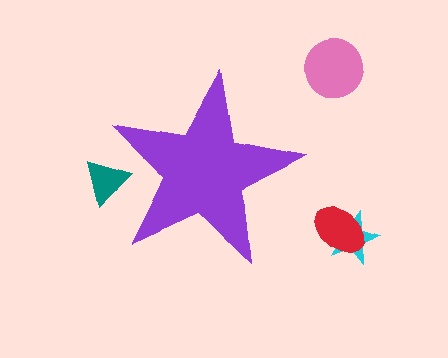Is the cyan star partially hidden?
No, the cyan star is fully visible.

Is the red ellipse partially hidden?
No, the red ellipse is fully visible.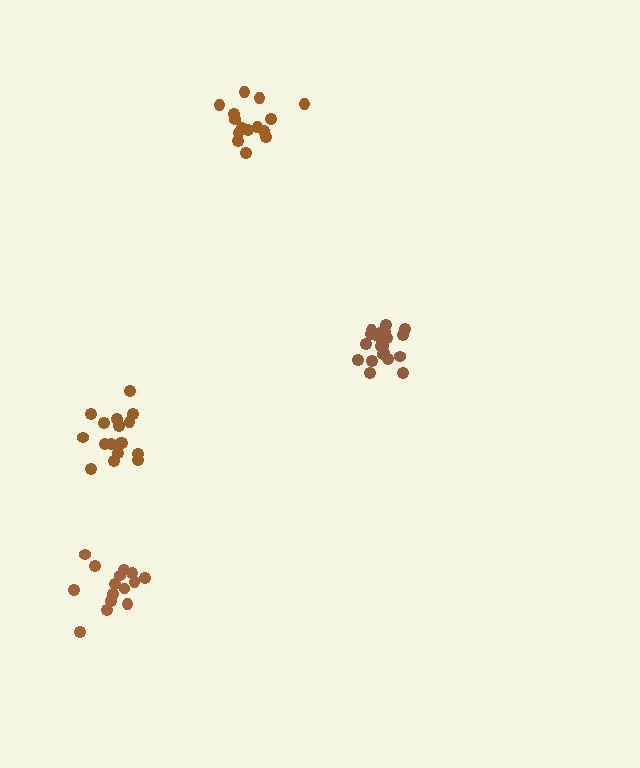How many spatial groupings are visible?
There are 4 spatial groupings.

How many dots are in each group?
Group 1: 15 dots, Group 2: 17 dots, Group 3: 15 dots, Group 4: 20 dots (67 total).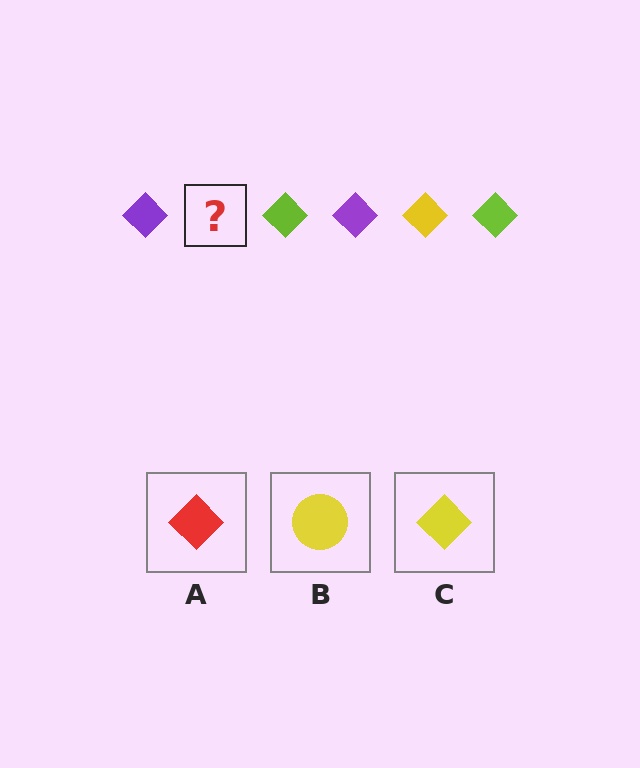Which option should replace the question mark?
Option C.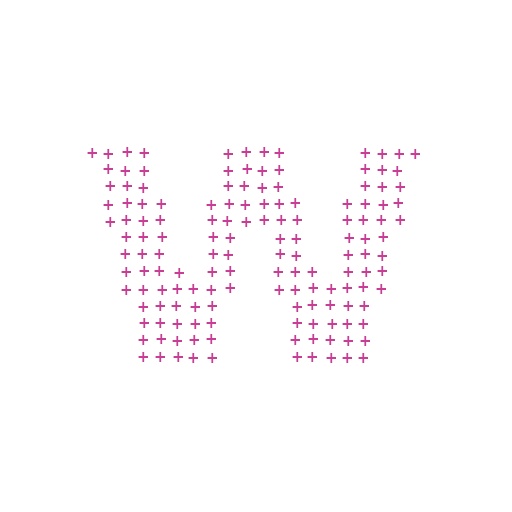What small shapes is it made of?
It is made of small plus signs.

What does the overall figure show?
The overall figure shows the letter W.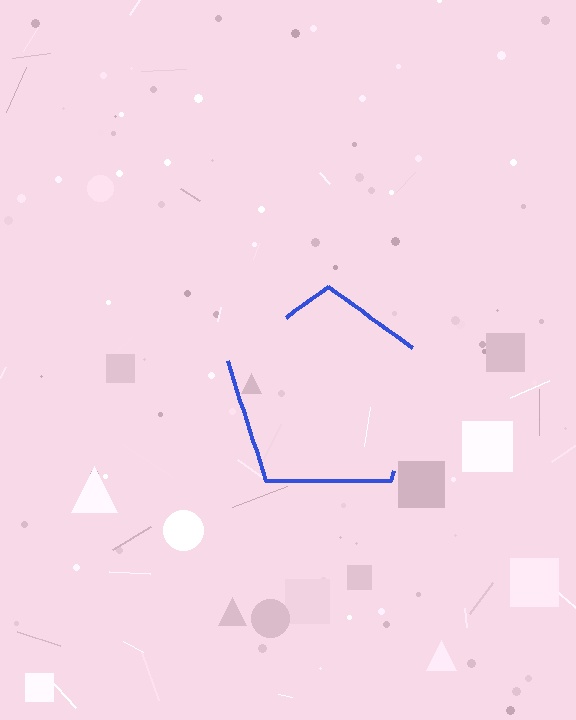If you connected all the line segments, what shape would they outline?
They would outline a pentagon.